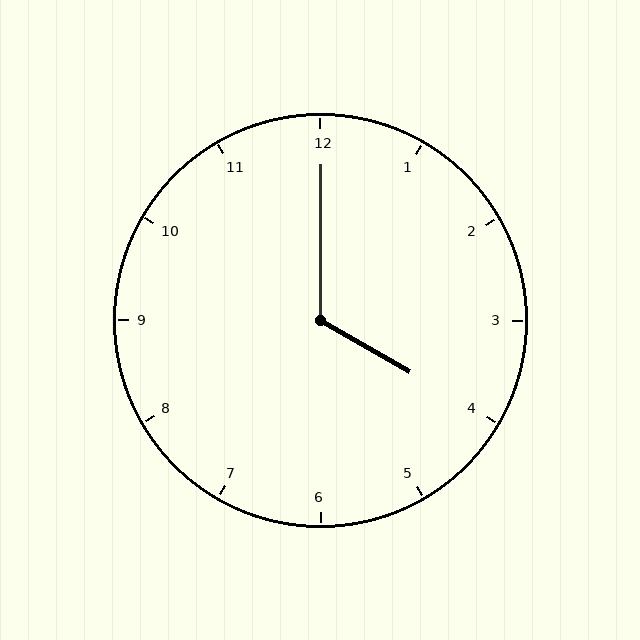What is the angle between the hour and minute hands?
Approximately 120 degrees.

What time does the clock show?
4:00.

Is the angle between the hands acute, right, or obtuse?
It is obtuse.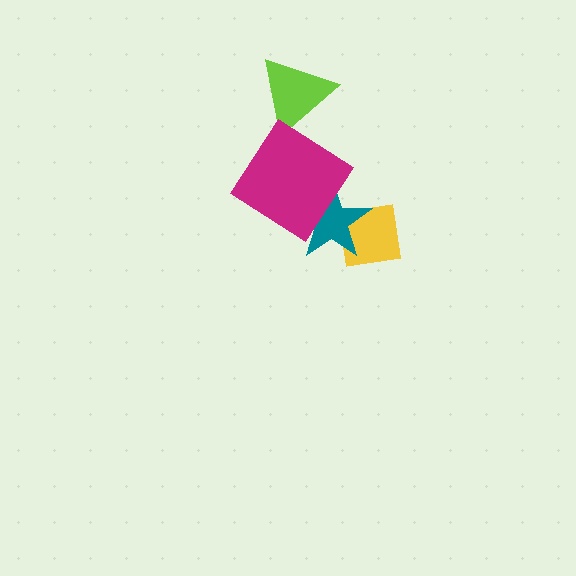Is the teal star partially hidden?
Yes, it is partially covered by another shape.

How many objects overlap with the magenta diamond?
1 object overlaps with the magenta diamond.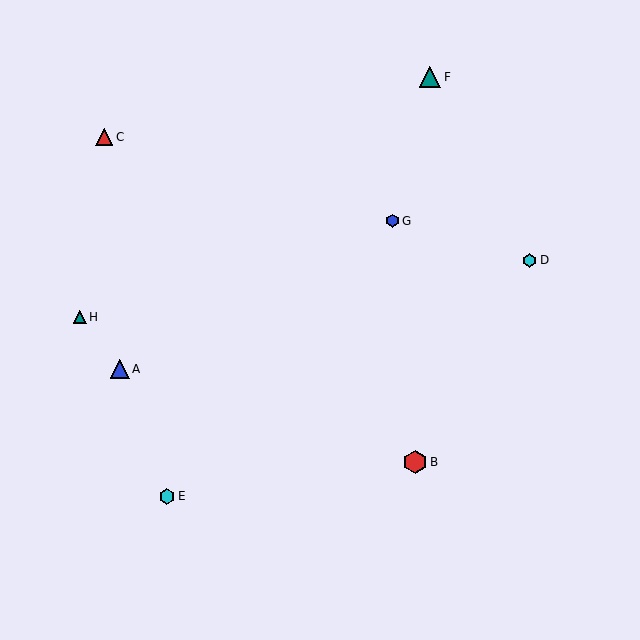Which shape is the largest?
The red hexagon (labeled B) is the largest.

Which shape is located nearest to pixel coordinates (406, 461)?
The red hexagon (labeled B) at (415, 462) is nearest to that location.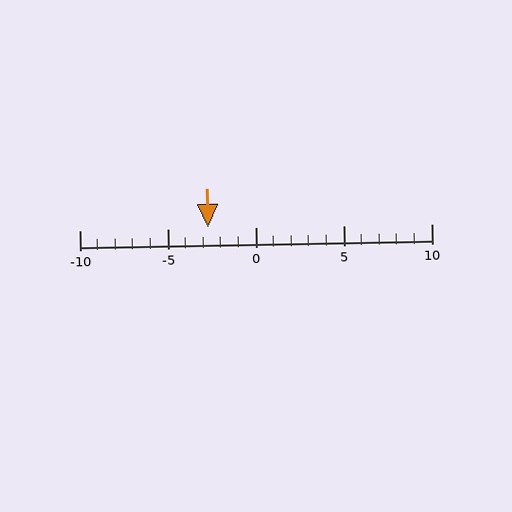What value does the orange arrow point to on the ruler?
The orange arrow points to approximately -3.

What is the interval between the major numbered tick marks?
The major tick marks are spaced 5 units apart.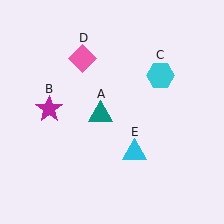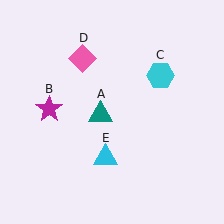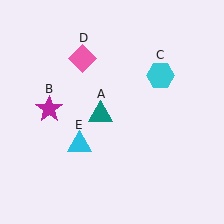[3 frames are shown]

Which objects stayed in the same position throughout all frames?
Teal triangle (object A) and magenta star (object B) and cyan hexagon (object C) and pink diamond (object D) remained stationary.